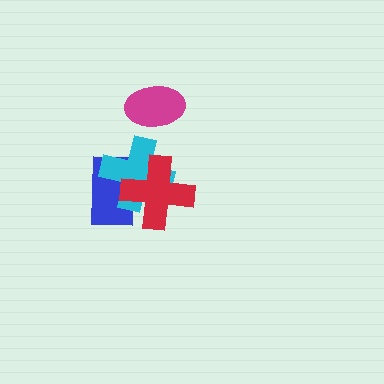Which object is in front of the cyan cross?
The red cross is in front of the cyan cross.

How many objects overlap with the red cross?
2 objects overlap with the red cross.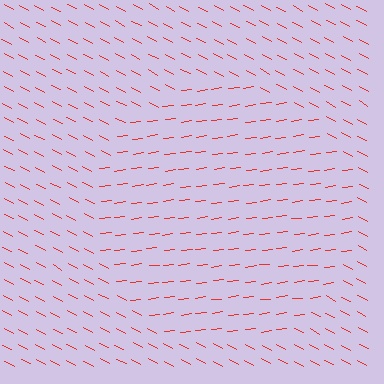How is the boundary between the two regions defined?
The boundary is defined purely by a change in line orientation (approximately 35 degrees difference). All lines are the same color and thickness.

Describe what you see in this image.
The image is filled with small red line segments. A circle region in the image has lines oriented differently from the surrounding lines, creating a visible texture boundary.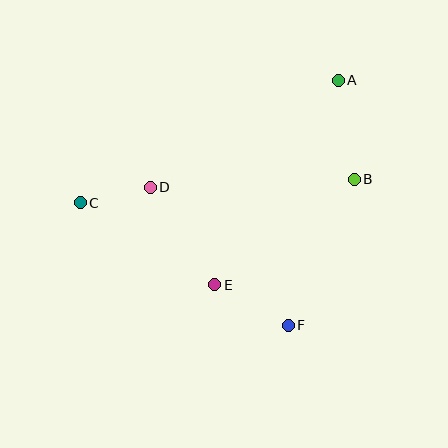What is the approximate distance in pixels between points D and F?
The distance between D and F is approximately 195 pixels.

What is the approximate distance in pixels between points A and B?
The distance between A and B is approximately 100 pixels.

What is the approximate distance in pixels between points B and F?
The distance between B and F is approximately 160 pixels.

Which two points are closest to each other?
Points C and D are closest to each other.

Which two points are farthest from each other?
Points A and C are farthest from each other.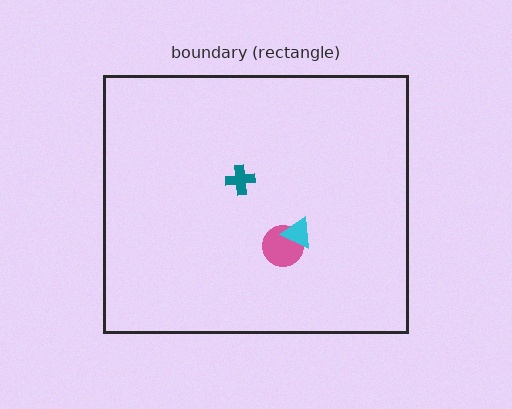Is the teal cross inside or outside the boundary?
Inside.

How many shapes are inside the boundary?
3 inside, 0 outside.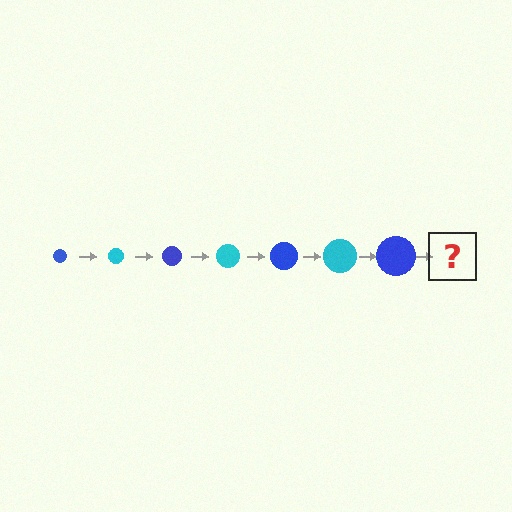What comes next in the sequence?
The next element should be a cyan circle, larger than the previous one.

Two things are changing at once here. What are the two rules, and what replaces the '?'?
The two rules are that the circle grows larger each step and the color cycles through blue and cyan. The '?' should be a cyan circle, larger than the previous one.